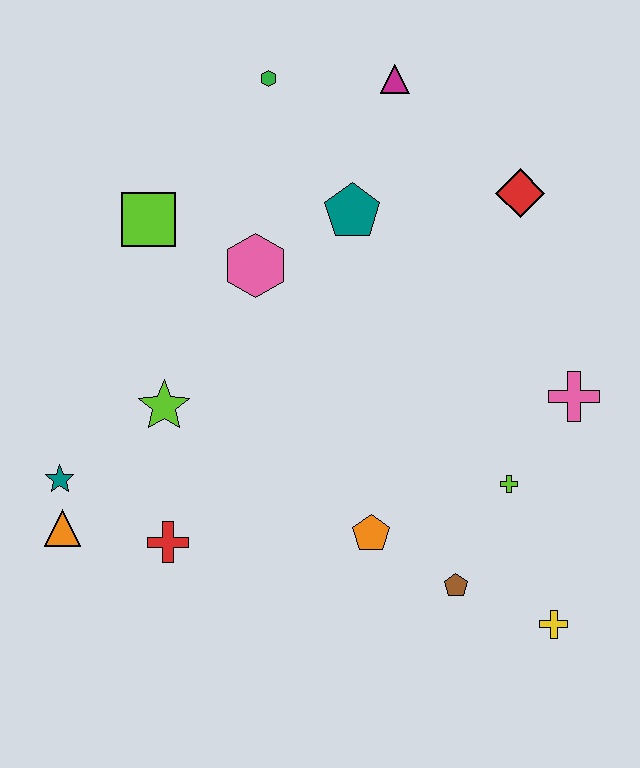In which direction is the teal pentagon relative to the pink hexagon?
The teal pentagon is to the right of the pink hexagon.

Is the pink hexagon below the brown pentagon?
No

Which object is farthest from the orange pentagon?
The green hexagon is farthest from the orange pentagon.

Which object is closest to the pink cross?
The lime cross is closest to the pink cross.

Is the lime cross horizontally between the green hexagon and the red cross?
No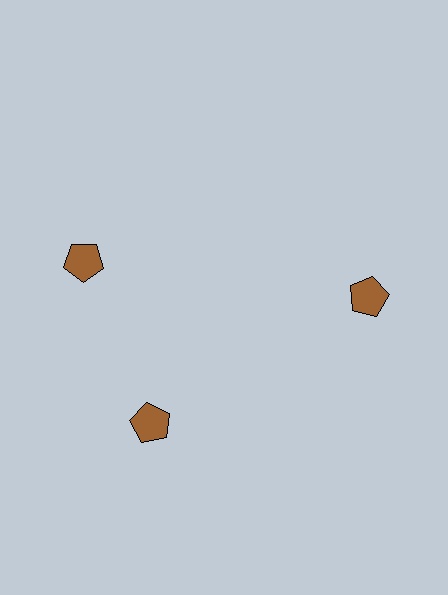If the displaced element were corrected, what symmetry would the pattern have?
It would have 3-fold rotational symmetry — the pattern would map onto itself every 120 degrees.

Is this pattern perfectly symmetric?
No. The 3 brown pentagons are arranged in a ring, but one element near the 11 o'clock position is rotated out of alignment along the ring, breaking the 3-fold rotational symmetry.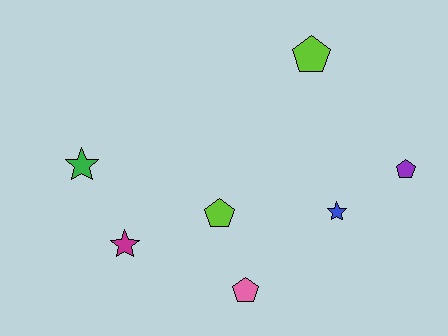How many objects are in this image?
There are 7 objects.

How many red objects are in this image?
There are no red objects.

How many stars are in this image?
There are 3 stars.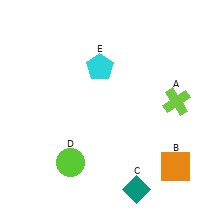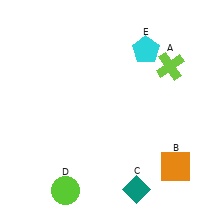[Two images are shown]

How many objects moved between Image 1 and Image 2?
3 objects moved between the two images.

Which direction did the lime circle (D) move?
The lime circle (D) moved down.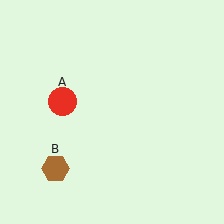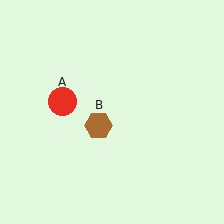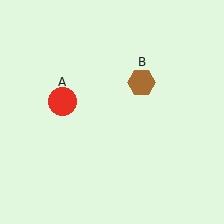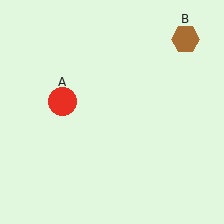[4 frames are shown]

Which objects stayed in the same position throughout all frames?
Red circle (object A) remained stationary.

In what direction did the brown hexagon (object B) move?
The brown hexagon (object B) moved up and to the right.